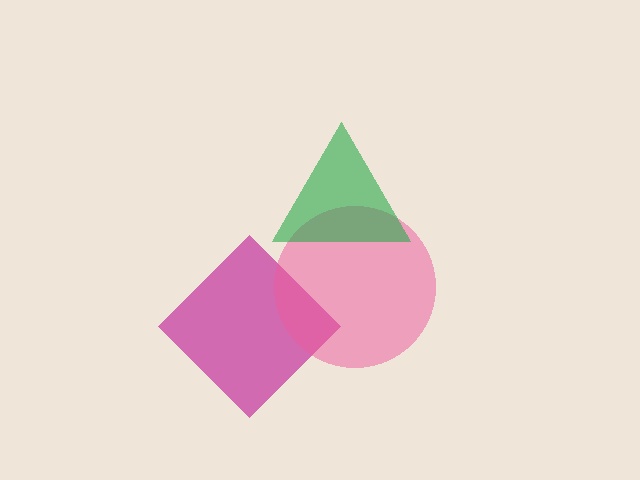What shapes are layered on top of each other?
The layered shapes are: a magenta diamond, a pink circle, a green triangle.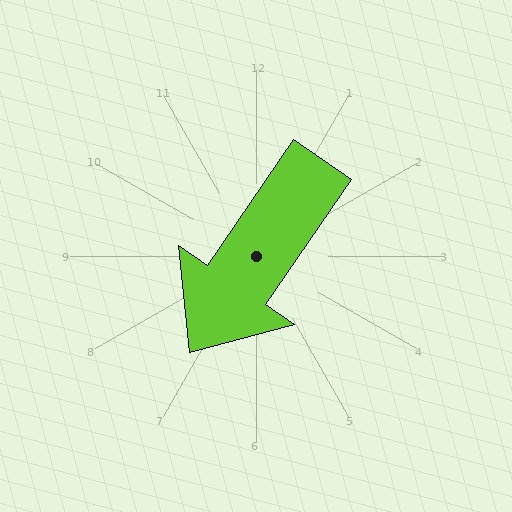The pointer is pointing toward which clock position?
Roughly 7 o'clock.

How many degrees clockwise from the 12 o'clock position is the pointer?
Approximately 214 degrees.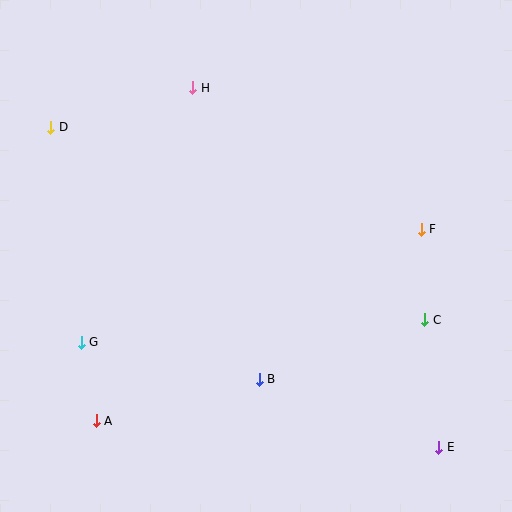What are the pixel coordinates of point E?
Point E is at (439, 447).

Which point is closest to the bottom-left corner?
Point A is closest to the bottom-left corner.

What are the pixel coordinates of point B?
Point B is at (259, 379).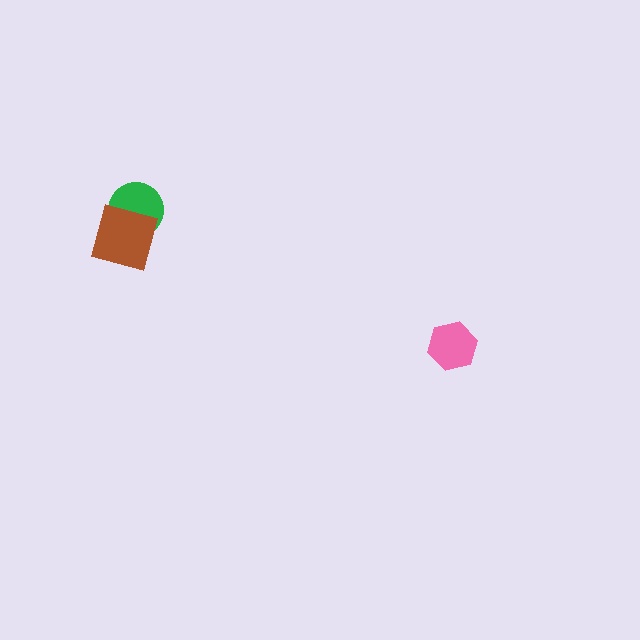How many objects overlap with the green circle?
1 object overlaps with the green circle.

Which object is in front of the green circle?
The brown square is in front of the green circle.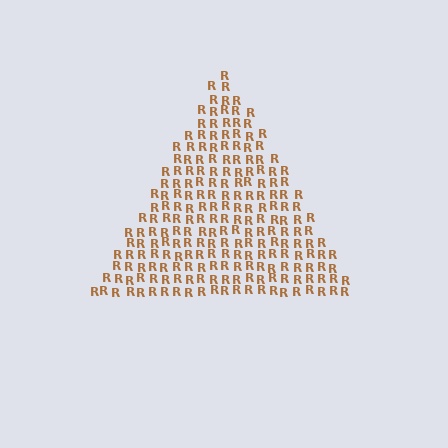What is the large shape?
The large shape is a triangle.